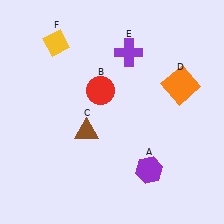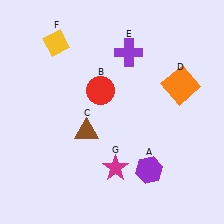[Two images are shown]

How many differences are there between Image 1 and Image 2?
There is 1 difference between the two images.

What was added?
A magenta star (G) was added in Image 2.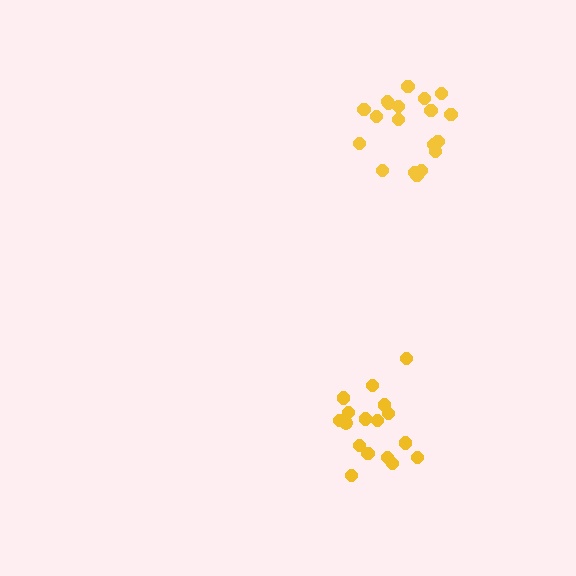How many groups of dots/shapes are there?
There are 2 groups.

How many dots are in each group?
Group 1: 19 dots, Group 2: 17 dots (36 total).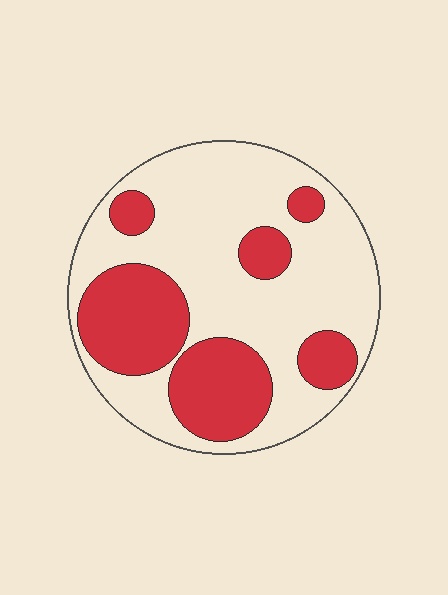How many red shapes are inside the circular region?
6.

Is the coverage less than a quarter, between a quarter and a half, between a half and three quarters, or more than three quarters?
Between a quarter and a half.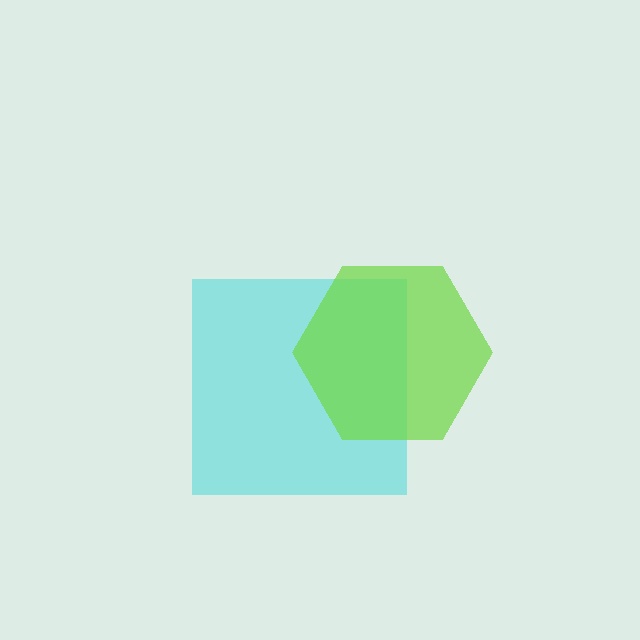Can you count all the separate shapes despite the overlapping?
Yes, there are 2 separate shapes.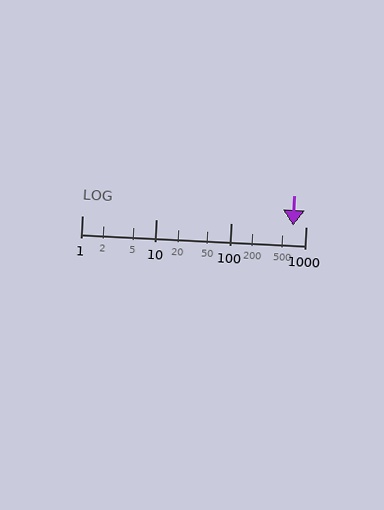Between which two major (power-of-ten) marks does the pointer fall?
The pointer is between 100 and 1000.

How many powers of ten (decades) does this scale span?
The scale spans 3 decades, from 1 to 1000.